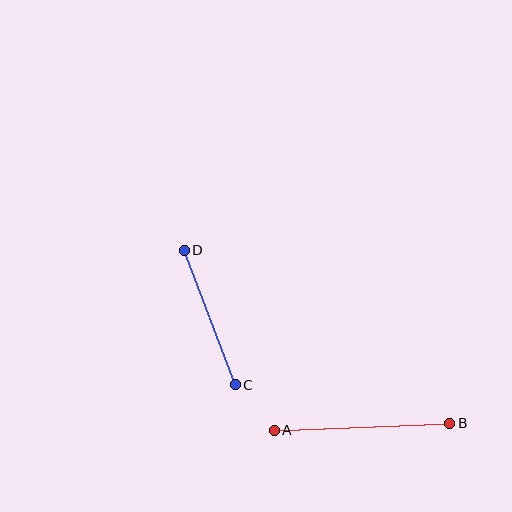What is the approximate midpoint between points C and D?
The midpoint is at approximately (210, 317) pixels.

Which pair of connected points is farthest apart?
Points A and B are farthest apart.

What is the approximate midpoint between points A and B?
The midpoint is at approximately (362, 427) pixels.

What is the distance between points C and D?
The distance is approximately 144 pixels.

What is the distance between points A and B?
The distance is approximately 176 pixels.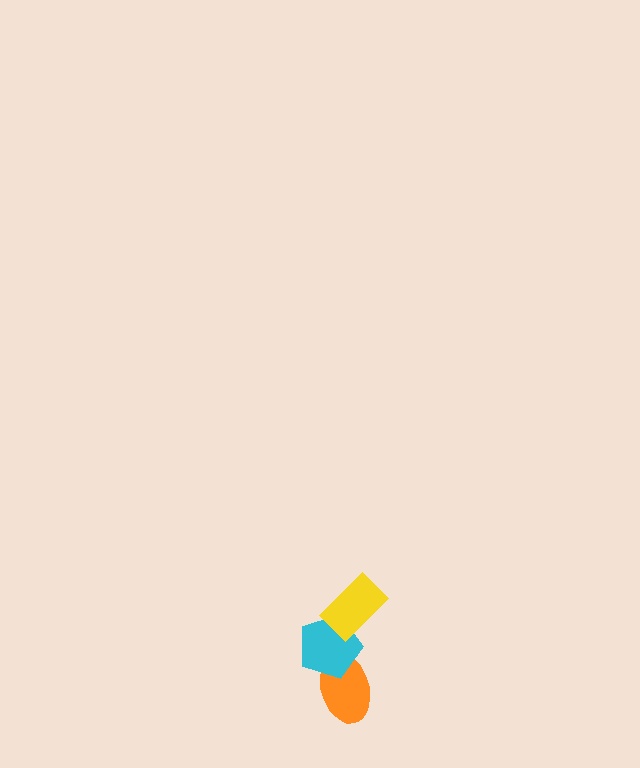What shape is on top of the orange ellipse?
The cyan pentagon is on top of the orange ellipse.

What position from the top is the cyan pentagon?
The cyan pentagon is 2nd from the top.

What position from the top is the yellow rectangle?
The yellow rectangle is 1st from the top.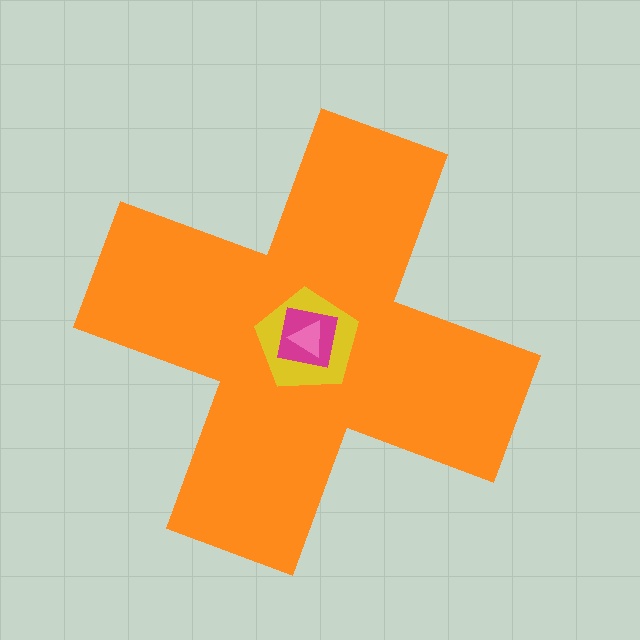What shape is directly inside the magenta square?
The pink triangle.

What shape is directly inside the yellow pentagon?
The magenta square.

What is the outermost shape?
The orange cross.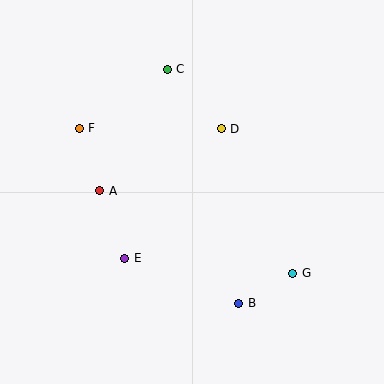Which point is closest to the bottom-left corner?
Point E is closest to the bottom-left corner.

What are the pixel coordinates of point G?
Point G is at (293, 273).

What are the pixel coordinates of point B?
Point B is at (239, 303).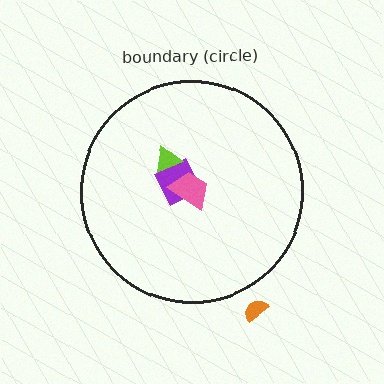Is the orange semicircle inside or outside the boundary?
Outside.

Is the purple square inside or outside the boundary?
Inside.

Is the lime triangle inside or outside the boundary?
Inside.